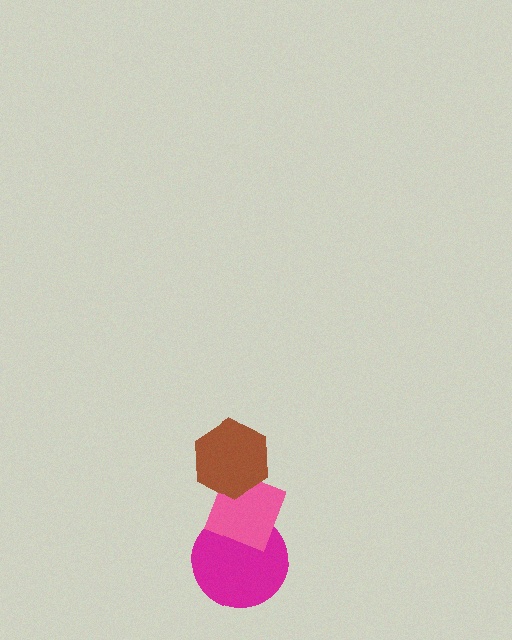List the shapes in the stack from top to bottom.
From top to bottom: the brown hexagon, the pink diamond, the magenta circle.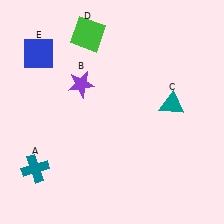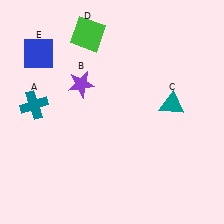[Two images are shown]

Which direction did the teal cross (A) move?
The teal cross (A) moved up.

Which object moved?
The teal cross (A) moved up.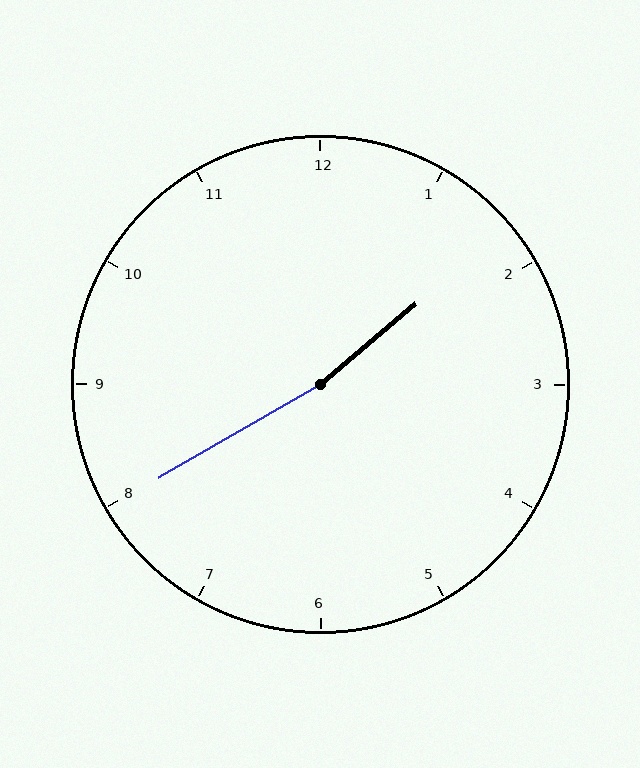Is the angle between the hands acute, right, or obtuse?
It is obtuse.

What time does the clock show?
1:40.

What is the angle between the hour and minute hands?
Approximately 170 degrees.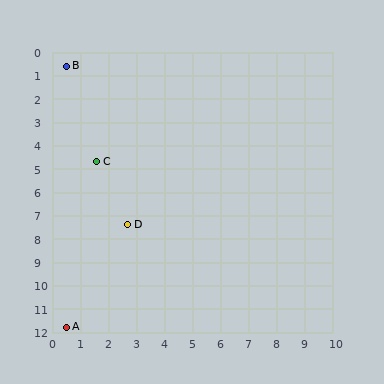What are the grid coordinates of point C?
Point C is at approximately (1.6, 4.7).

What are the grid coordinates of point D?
Point D is at approximately (2.7, 7.4).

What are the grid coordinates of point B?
Point B is at approximately (0.5, 0.6).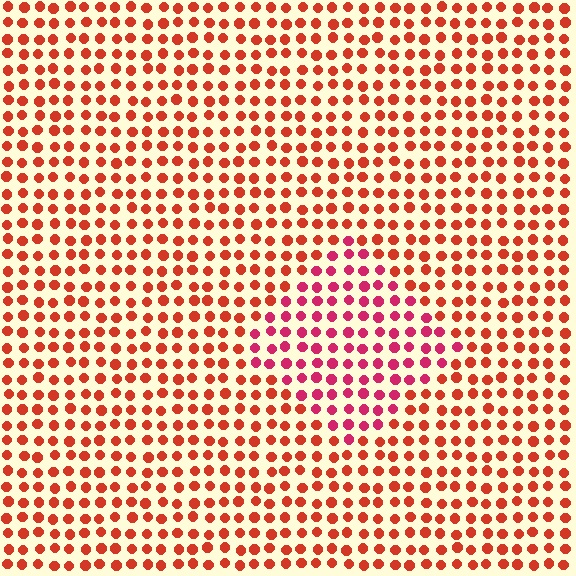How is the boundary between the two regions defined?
The boundary is defined purely by a slight shift in hue (about 31 degrees). Spacing, size, and orientation are identical on both sides.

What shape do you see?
I see a diamond.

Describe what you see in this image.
The image is filled with small red elements in a uniform arrangement. A diamond-shaped region is visible where the elements are tinted to a slightly different hue, forming a subtle color boundary.